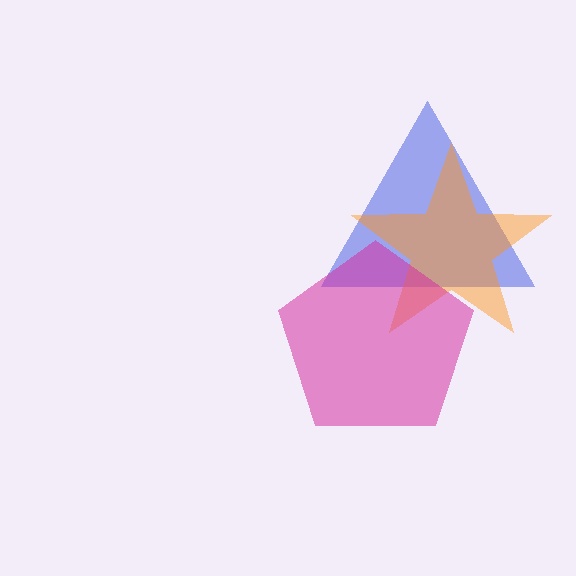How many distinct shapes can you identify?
There are 3 distinct shapes: a blue triangle, an orange star, a magenta pentagon.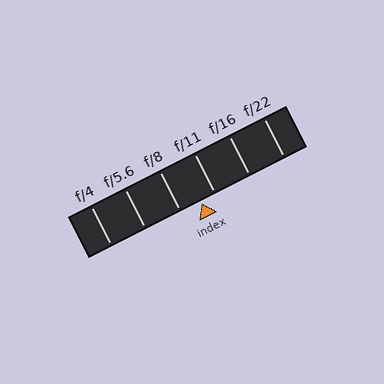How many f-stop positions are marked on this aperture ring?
There are 6 f-stop positions marked.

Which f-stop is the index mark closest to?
The index mark is closest to f/11.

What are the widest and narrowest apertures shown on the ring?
The widest aperture shown is f/4 and the narrowest is f/22.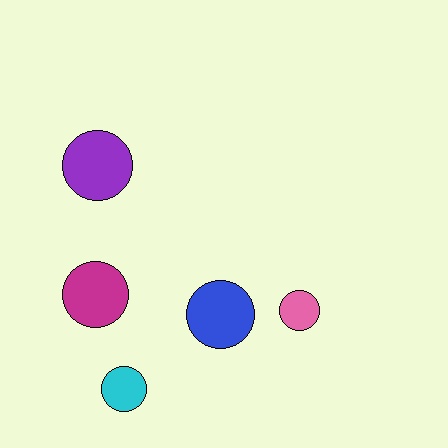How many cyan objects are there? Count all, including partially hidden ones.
There is 1 cyan object.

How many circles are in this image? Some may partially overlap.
There are 5 circles.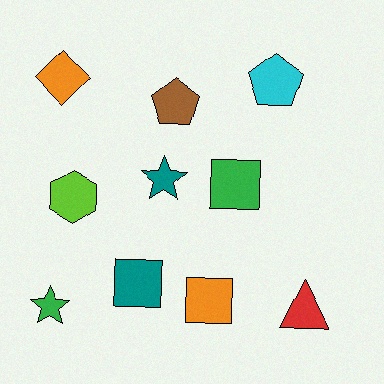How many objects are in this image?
There are 10 objects.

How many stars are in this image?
There are 2 stars.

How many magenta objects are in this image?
There are no magenta objects.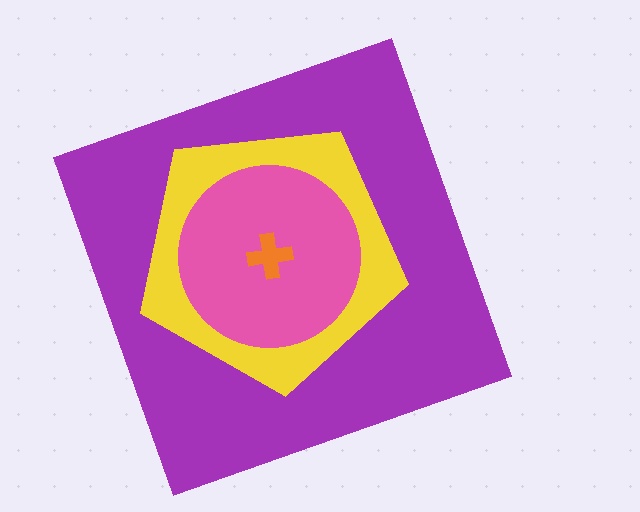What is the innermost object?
The orange cross.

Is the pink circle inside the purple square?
Yes.